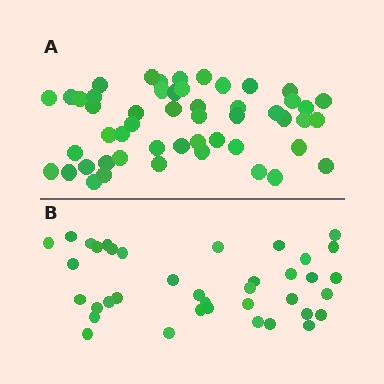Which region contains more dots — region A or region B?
Region A (the top region) has more dots.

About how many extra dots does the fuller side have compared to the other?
Region A has approximately 15 more dots than region B.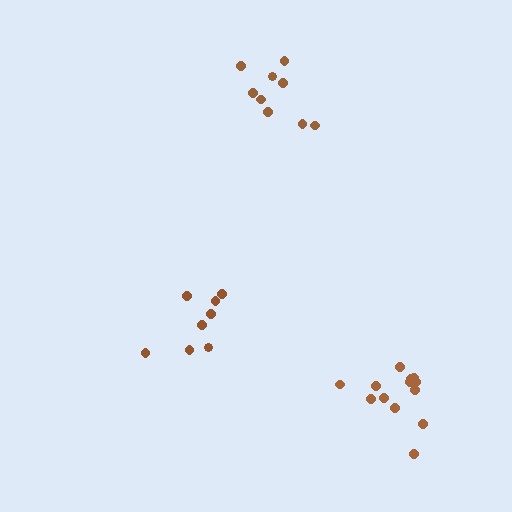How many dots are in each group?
Group 1: 8 dots, Group 2: 9 dots, Group 3: 13 dots (30 total).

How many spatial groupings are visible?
There are 3 spatial groupings.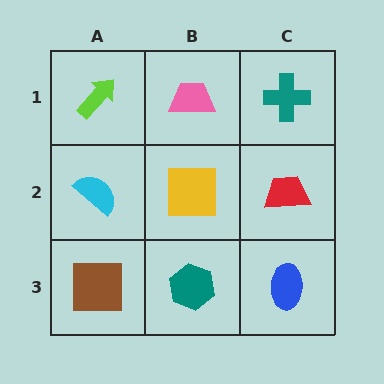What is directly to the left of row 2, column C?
A yellow square.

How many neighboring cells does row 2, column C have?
3.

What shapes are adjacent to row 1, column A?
A cyan semicircle (row 2, column A), a pink trapezoid (row 1, column B).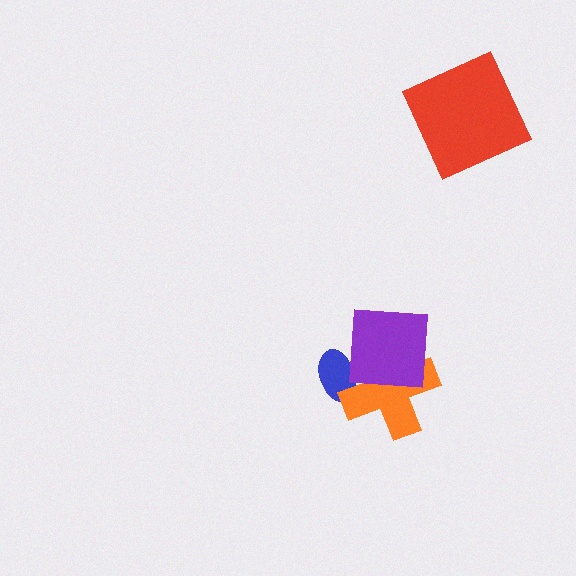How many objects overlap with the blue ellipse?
1 object overlaps with the blue ellipse.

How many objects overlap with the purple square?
1 object overlaps with the purple square.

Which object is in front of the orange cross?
The purple square is in front of the orange cross.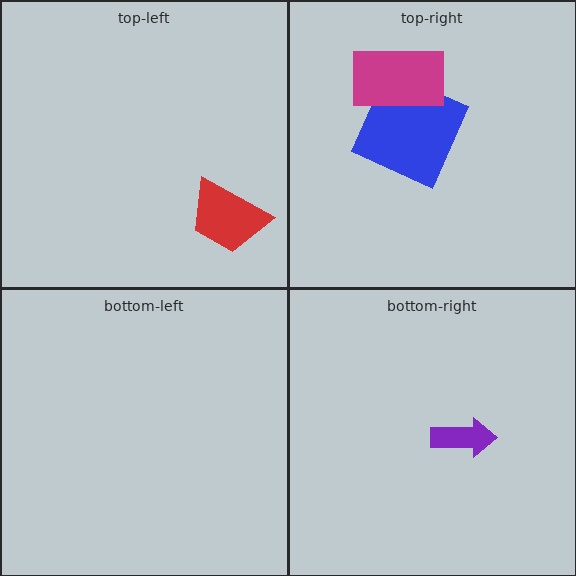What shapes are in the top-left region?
The red trapezoid.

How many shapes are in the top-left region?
1.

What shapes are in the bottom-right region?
The purple arrow.